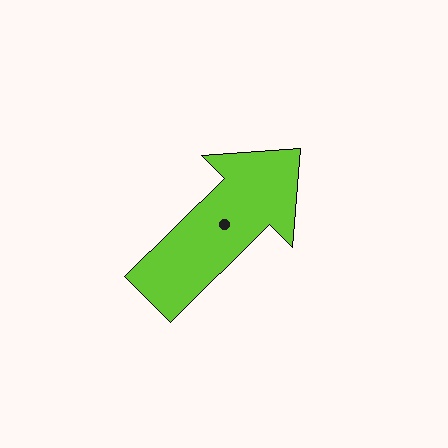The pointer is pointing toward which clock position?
Roughly 2 o'clock.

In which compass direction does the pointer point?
Northeast.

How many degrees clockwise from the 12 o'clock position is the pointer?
Approximately 45 degrees.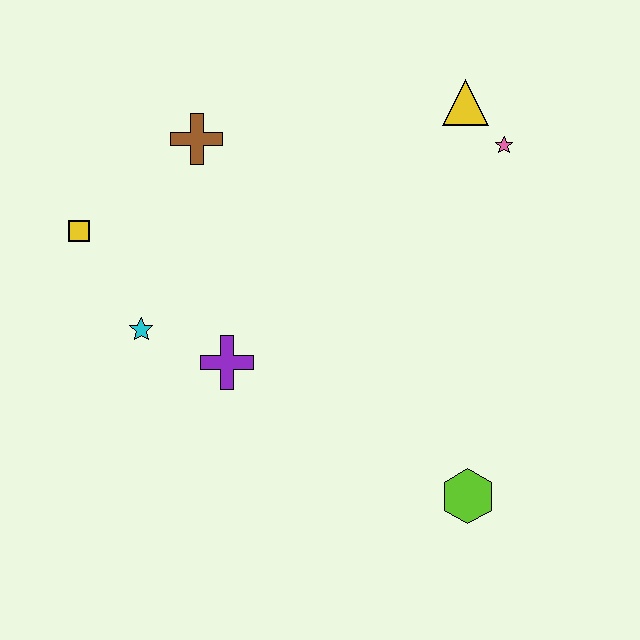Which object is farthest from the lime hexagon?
The yellow square is farthest from the lime hexagon.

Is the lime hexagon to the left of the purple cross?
No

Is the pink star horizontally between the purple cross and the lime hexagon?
No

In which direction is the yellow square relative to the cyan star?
The yellow square is above the cyan star.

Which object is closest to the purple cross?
The cyan star is closest to the purple cross.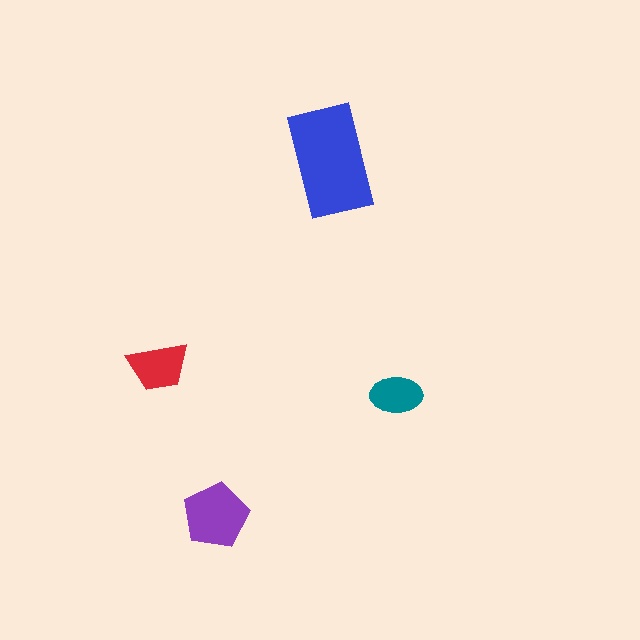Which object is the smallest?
The teal ellipse.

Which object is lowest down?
The purple pentagon is bottommost.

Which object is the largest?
The blue rectangle.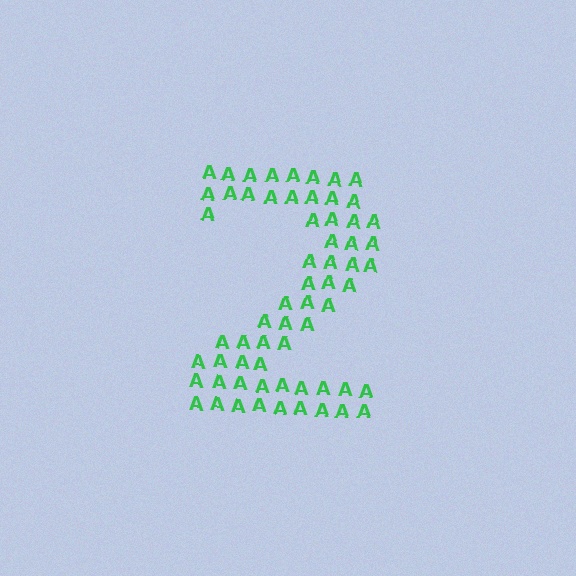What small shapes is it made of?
It is made of small letter A's.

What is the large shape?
The large shape is the digit 2.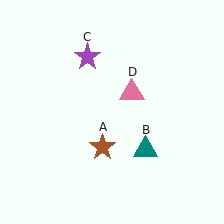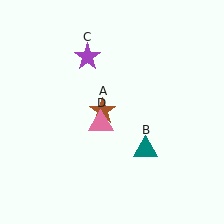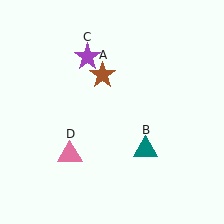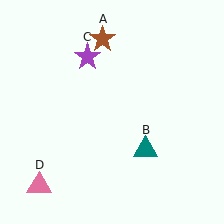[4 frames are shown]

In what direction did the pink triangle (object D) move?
The pink triangle (object D) moved down and to the left.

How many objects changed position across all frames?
2 objects changed position: brown star (object A), pink triangle (object D).